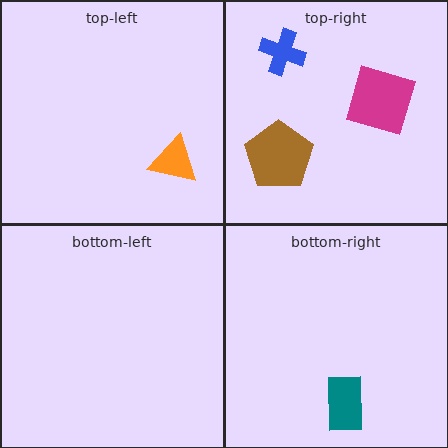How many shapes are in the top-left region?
1.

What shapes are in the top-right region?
The brown pentagon, the blue cross, the magenta square.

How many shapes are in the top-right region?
3.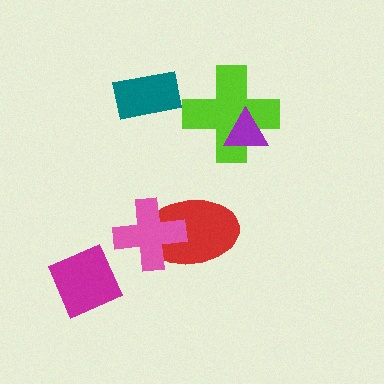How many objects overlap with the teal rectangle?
0 objects overlap with the teal rectangle.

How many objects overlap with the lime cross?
1 object overlaps with the lime cross.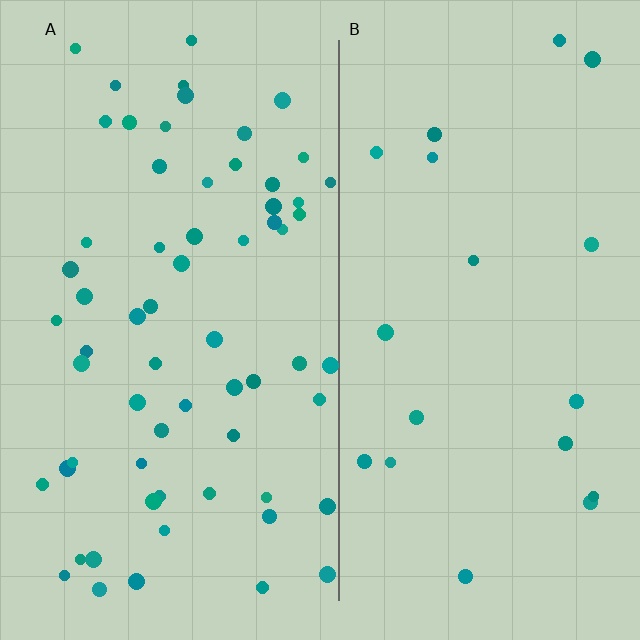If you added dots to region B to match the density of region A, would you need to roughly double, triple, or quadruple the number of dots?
Approximately triple.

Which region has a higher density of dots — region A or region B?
A (the left).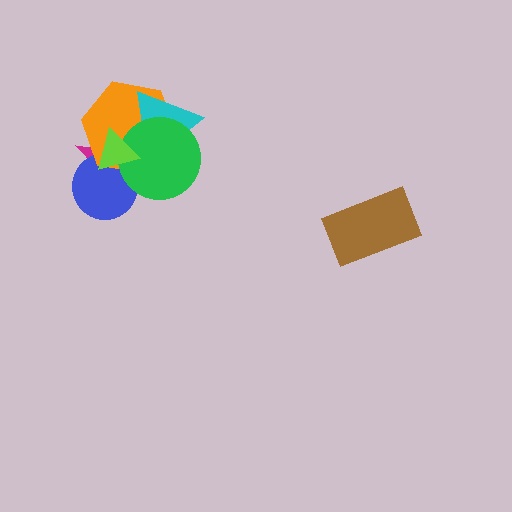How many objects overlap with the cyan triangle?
4 objects overlap with the cyan triangle.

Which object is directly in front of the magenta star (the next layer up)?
The blue circle is directly in front of the magenta star.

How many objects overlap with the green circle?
5 objects overlap with the green circle.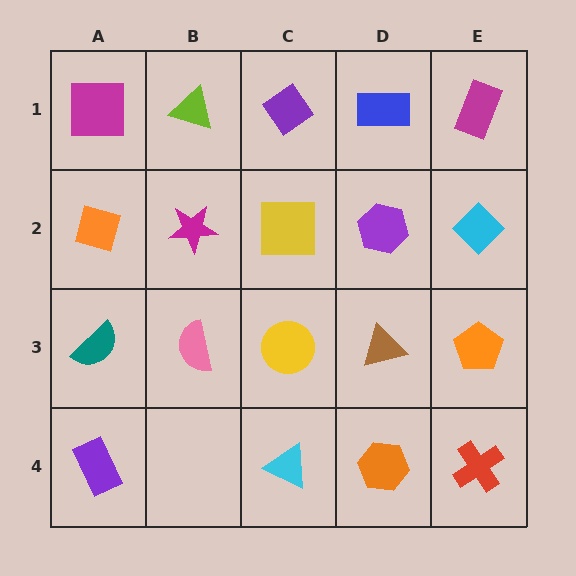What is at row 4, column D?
An orange hexagon.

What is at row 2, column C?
A yellow square.